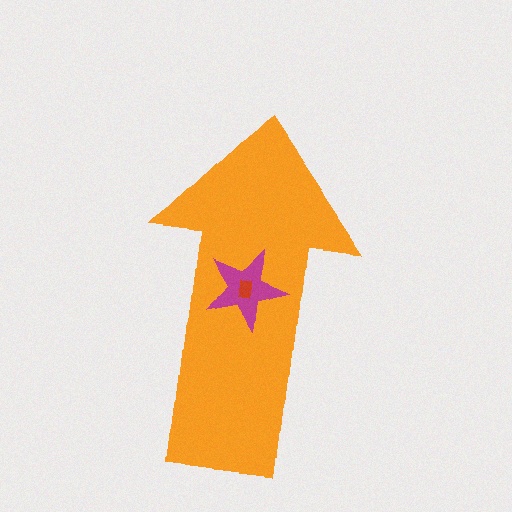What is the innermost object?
The red rectangle.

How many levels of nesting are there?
3.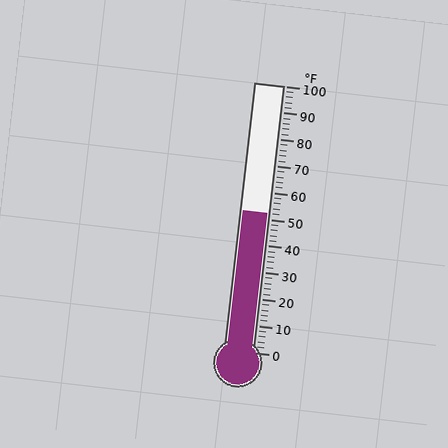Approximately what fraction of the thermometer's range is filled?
The thermometer is filled to approximately 50% of its range.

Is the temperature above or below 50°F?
The temperature is above 50°F.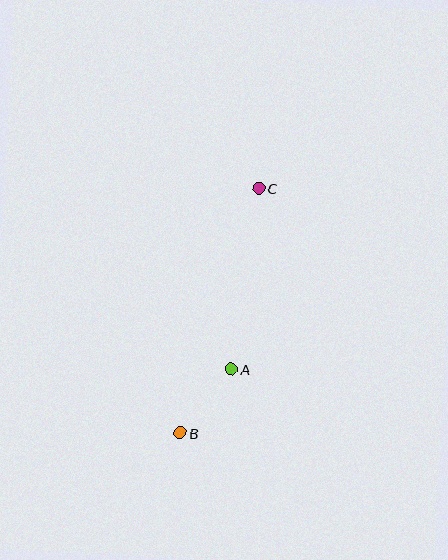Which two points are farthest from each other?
Points B and C are farthest from each other.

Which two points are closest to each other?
Points A and B are closest to each other.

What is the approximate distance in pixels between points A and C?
The distance between A and C is approximately 183 pixels.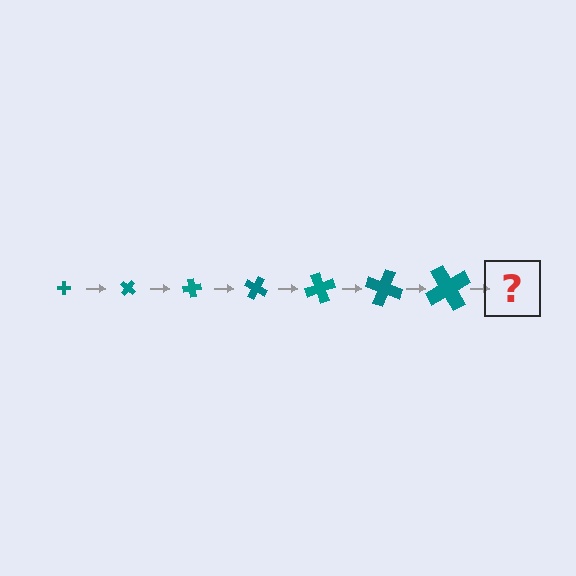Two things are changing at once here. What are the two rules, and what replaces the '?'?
The two rules are that the cross grows larger each step and it rotates 40 degrees each step. The '?' should be a cross, larger than the previous one and rotated 280 degrees from the start.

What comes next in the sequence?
The next element should be a cross, larger than the previous one and rotated 280 degrees from the start.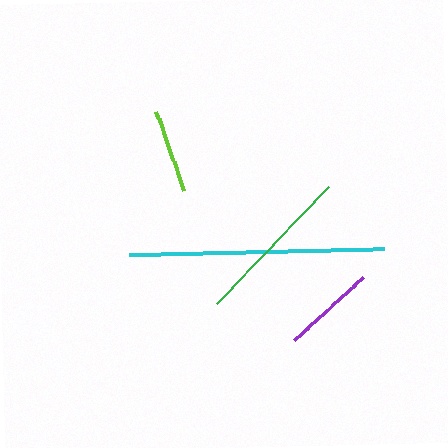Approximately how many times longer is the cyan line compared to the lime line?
The cyan line is approximately 3.0 times the length of the lime line.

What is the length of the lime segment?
The lime segment is approximately 84 pixels long.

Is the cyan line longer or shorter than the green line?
The cyan line is longer than the green line.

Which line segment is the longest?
The cyan line is the longest at approximately 255 pixels.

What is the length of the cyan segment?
The cyan segment is approximately 255 pixels long.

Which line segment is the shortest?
The lime line is the shortest at approximately 84 pixels.